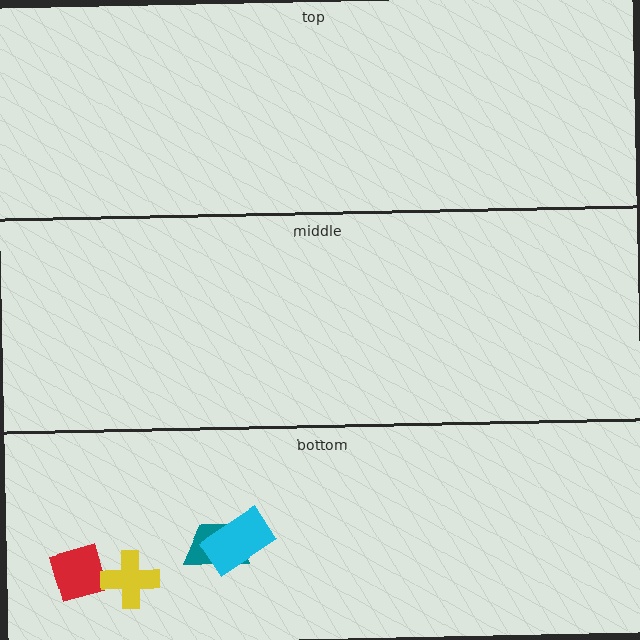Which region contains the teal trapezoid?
The bottom region.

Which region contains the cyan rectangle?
The bottom region.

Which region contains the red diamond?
The bottom region.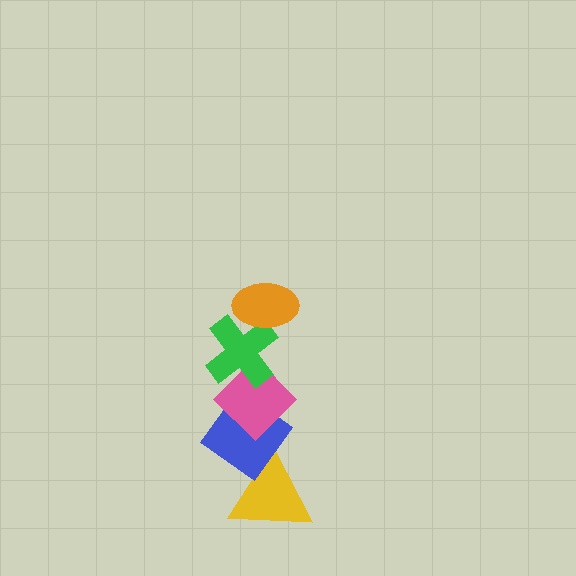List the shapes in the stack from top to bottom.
From top to bottom: the orange ellipse, the green cross, the pink diamond, the blue diamond, the yellow triangle.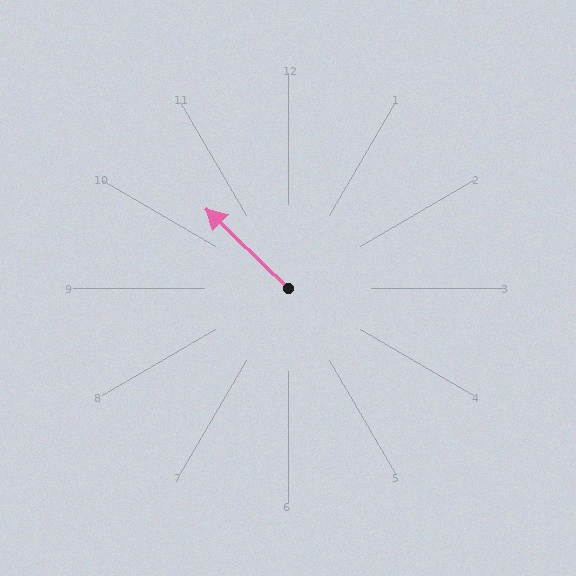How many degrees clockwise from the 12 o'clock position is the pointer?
Approximately 314 degrees.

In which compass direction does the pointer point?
Northwest.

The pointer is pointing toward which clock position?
Roughly 10 o'clock.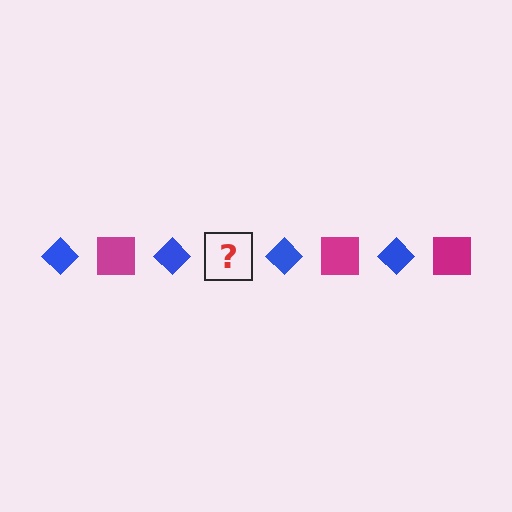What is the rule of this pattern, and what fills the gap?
The rule is that the pattern alternates between blue diamond and magenta square. The gap should be filled with a magenta square.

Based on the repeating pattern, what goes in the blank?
The blank should be a magenta square.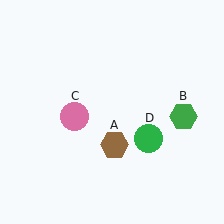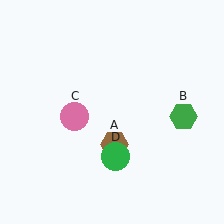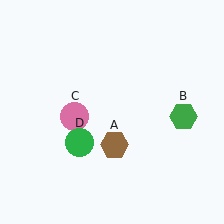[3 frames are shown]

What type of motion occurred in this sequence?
The green circle (object D) rotated clockwise around the center of the scene.